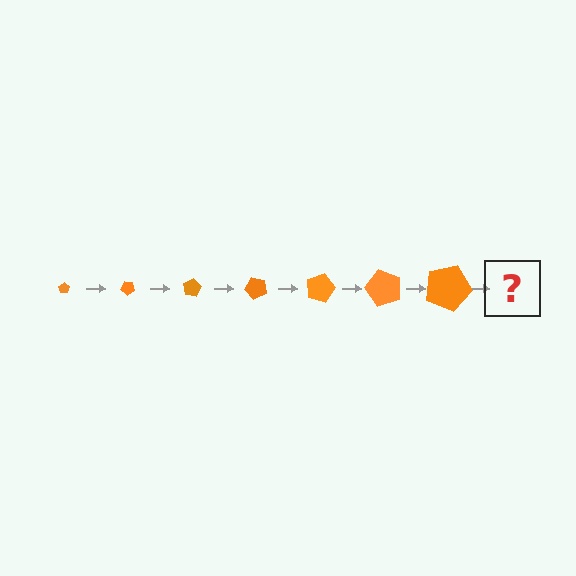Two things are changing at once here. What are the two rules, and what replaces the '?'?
The two rules are that the pentagon grows larger each step and it rotates 40 degrees each step. The '?' should be a pentagon, larger than the previous one and rotated 280 degrees from the start.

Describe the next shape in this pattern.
It should be a pentagon, larger than the previous one and rotated 280 degrees from the start.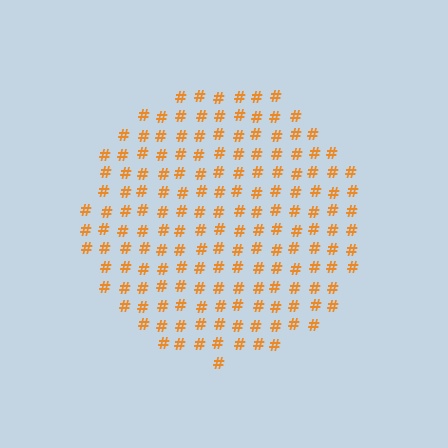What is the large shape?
The large shape is a circle.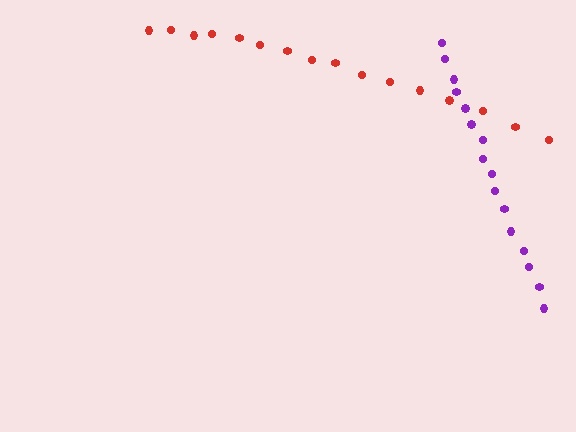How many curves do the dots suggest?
There are 2 distinct paths.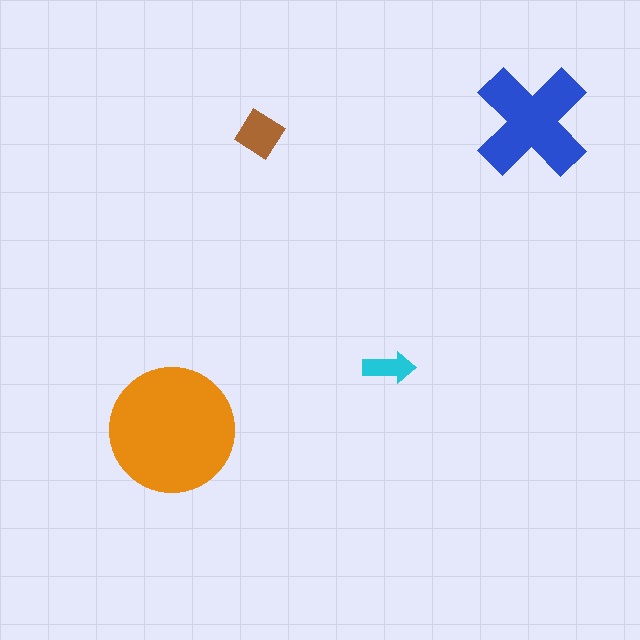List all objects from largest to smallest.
The orange circle, the blue cross, the brown diamond, the cyan arrow.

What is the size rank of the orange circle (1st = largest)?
1st.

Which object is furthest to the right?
The blue cross is rightmost.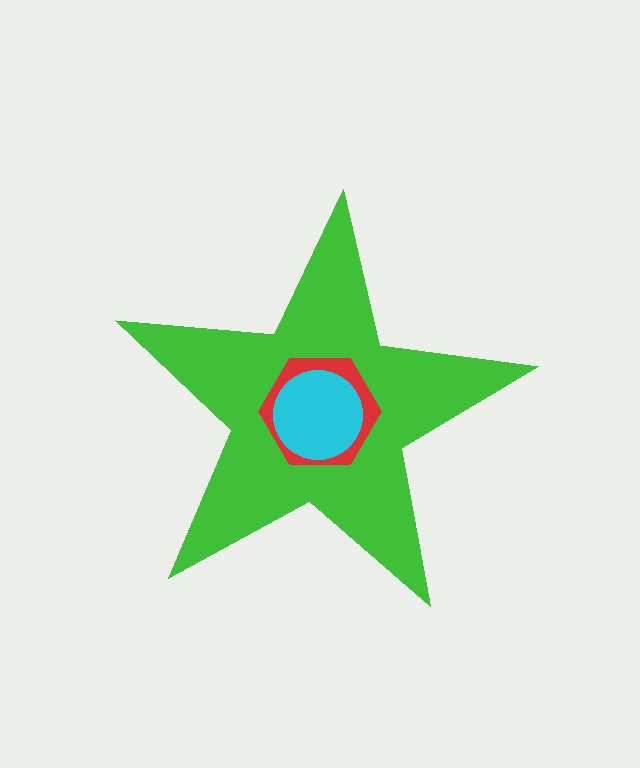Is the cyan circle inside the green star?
Yes.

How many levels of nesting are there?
3.